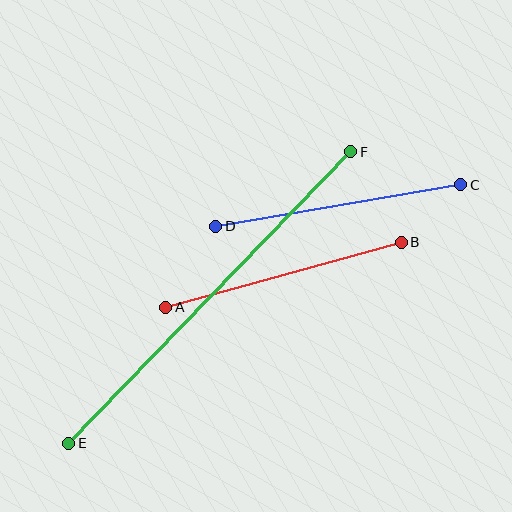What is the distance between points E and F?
The distance is approximately 406 pixels.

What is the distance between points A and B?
The distance is approximately 244 pixels.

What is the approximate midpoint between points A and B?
The midpoint is at approximately (284, 275) pixels.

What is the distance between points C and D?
The distance is approximately 248 pixels.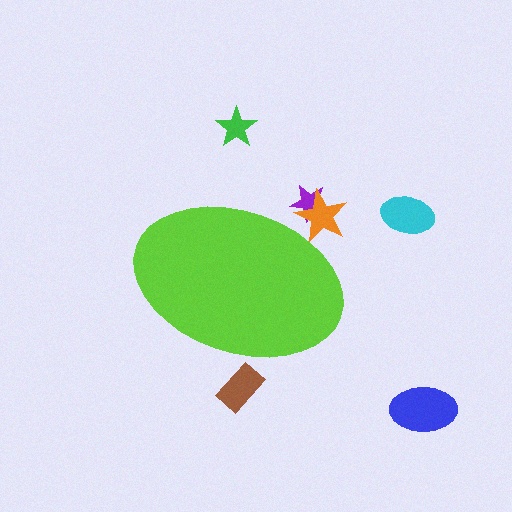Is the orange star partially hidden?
Yes, the orange star is partially hidden behind the lime ellipse.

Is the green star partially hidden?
No, the green star is fully visible.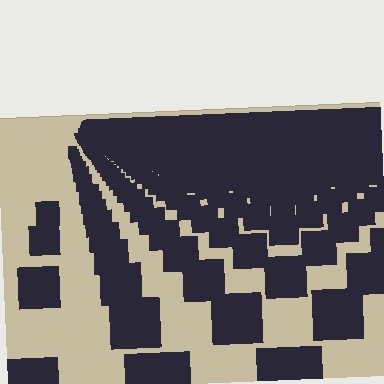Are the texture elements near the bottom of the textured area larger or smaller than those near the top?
Larger. Near the bottom, elements are closer to the viewer and appear at a bigger on-screen size.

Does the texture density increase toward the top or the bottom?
Density increases toward the top.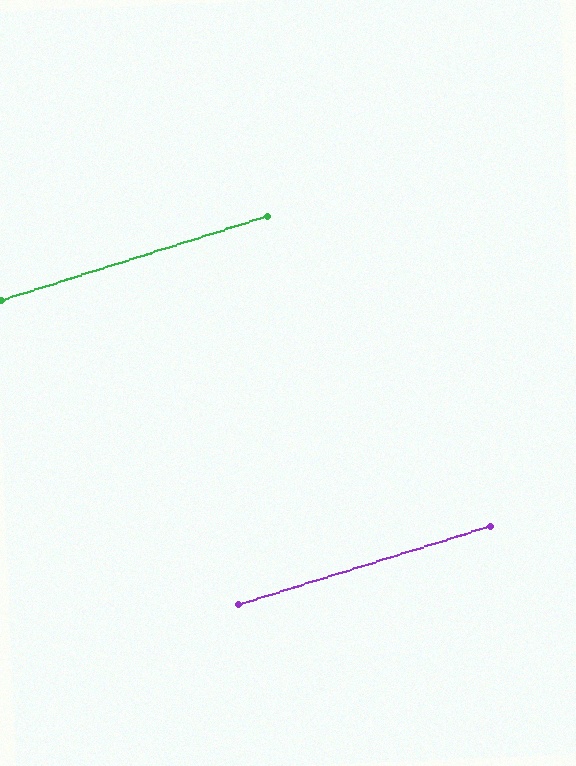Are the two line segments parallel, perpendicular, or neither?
Parallel — their directions differ by only 0.0°.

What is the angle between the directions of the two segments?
Approximately 0 degrees.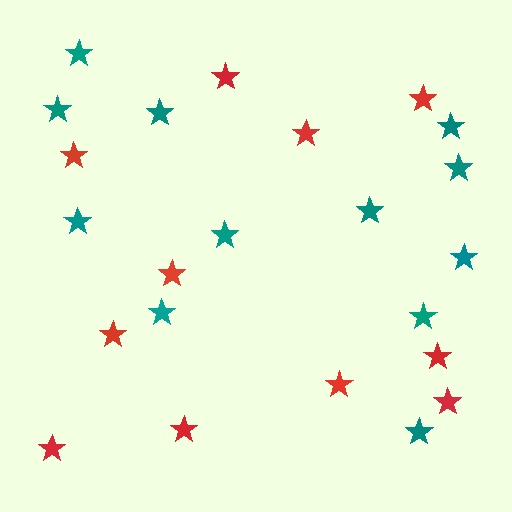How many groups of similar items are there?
There are 2 groups: one group of teal stars (12) and one group of red stars (11).